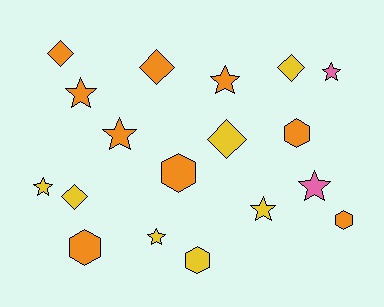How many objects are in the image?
There are 18 objects.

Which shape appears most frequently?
Star, with 8 objects.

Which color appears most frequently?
Orange, with 9 objects.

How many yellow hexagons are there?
There is 1 yellow hexagon.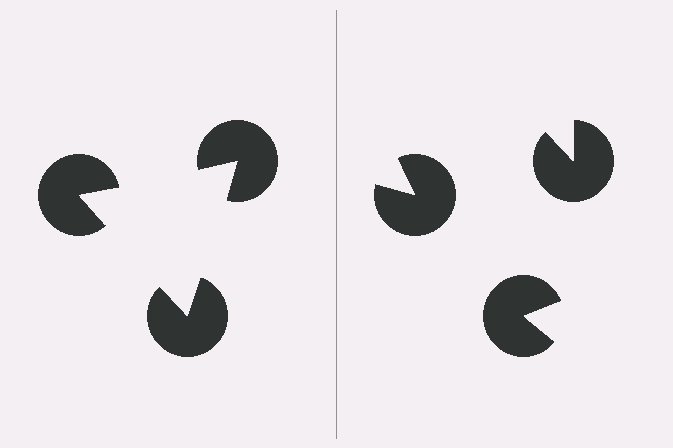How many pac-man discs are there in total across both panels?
6 — 3 on each side.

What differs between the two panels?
The pac-man discs are positioned identically on both sides; only the wedge orientations differ. On the left they align to a triangle; on the right they are misaligned.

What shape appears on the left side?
An illusory triangle.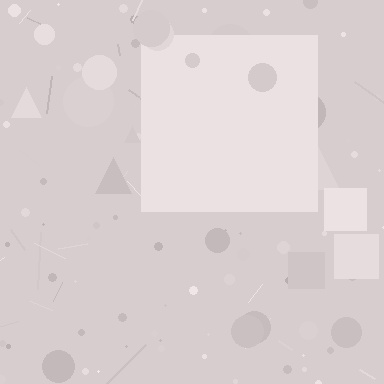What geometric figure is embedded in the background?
A square is embedded in the background.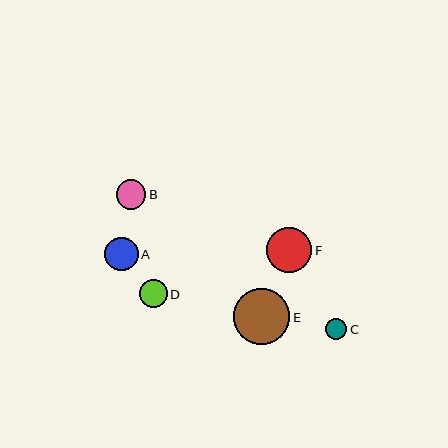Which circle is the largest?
Circle E is the largest with a size of approximately 57 pixels.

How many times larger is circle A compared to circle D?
Circle A is approximately 1.2 times the size of circle D.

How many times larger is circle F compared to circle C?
Circle F is approximately 2.2 times the size of circle C.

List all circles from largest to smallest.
From largest to smallest: E, F, A, B, D, C.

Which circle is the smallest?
Circle C is the smallest with a size of approximately 21 pixels.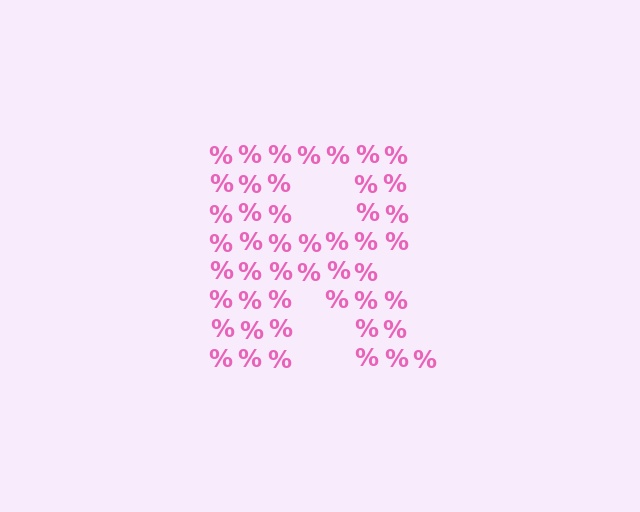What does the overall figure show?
The overall figure shows the letter R.